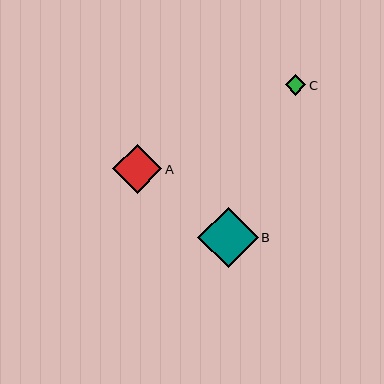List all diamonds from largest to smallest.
From largest to smallest: B, A, C.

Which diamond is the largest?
Diamond B is the largest with a size of approximately 61 pixels.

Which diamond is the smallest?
Diamond C is the smallest with a size of approximately 20 pixels.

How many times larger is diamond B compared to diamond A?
Diamond B is approximately 1.2 times the size of diamond A.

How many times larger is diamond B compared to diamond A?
Diamond B is approximately 1.2 times the size of diamond A.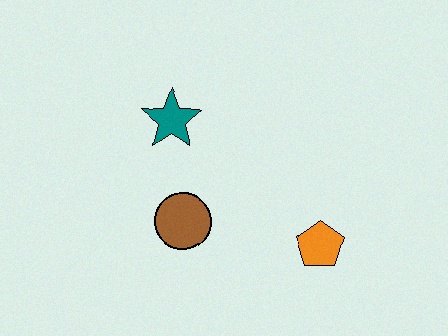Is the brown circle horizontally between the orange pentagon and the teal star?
Yes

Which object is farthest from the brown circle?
The orange pentagon is farthest from the brown circle.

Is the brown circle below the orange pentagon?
No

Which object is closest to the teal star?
The brown circle is closest to the teal star.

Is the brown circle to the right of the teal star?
Yes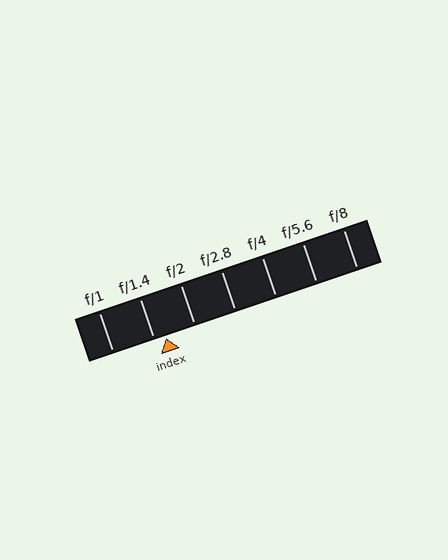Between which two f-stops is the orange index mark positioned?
The index mark is between f/1.4 and f/2.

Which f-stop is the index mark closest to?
The index mark is closest to f/1.4.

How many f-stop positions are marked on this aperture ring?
There are 7 f-stop positions marked.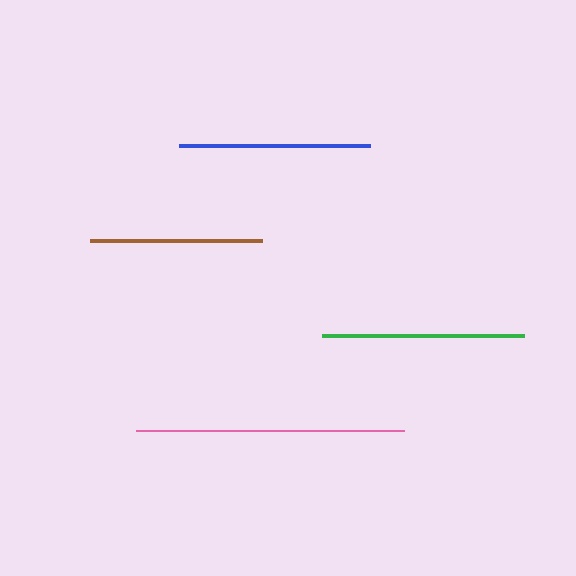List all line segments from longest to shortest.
From longest to shortest: pink, green, blue, brown.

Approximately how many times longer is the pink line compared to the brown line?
The pink line is approximately 1.6 times the length of the brown line.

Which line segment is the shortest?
The brown line is the shortest at approximately 172 pixels.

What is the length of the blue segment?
The blue segment is approximately 192 pixels long.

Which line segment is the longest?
The pink line is the longest at approximately 267 pixels.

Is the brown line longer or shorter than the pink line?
The pink line is longer than the brown line.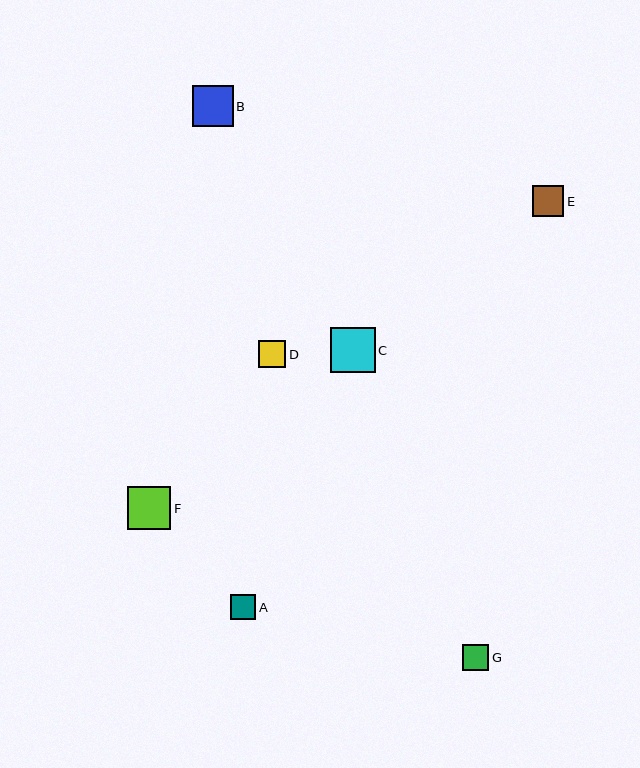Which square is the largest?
Square C is the largest with a size of approximately 45 pixels.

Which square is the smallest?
Square A is the smallest with a size of approximately 25 pixels.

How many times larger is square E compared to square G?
Square E is approximately 1.2 times the size of square G.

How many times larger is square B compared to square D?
Square B is approximately 1.5 times the size of square D.